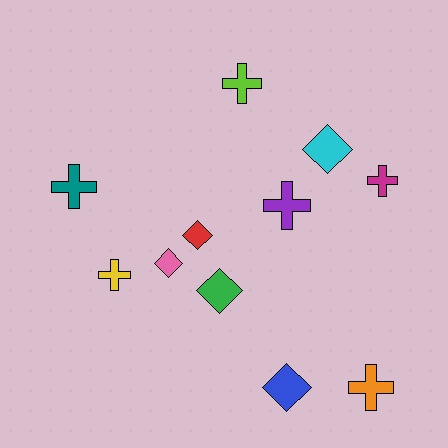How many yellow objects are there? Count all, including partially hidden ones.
There is 1 yellow object.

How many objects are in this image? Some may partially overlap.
There are 11 objects.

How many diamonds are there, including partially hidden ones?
There are 5 diamonds.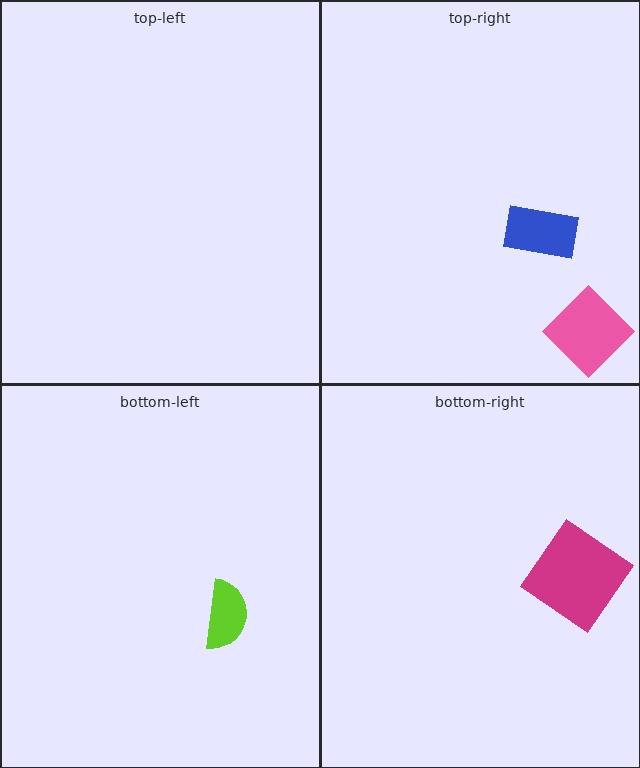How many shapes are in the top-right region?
2.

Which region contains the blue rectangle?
The top-right region.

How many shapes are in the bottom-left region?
1.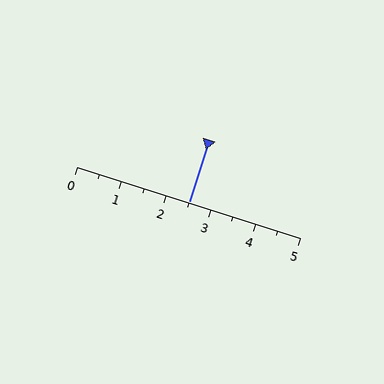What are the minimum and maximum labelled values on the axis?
The axis runs from 0 to 5.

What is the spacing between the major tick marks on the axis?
The major ticks are spaced 1 apart.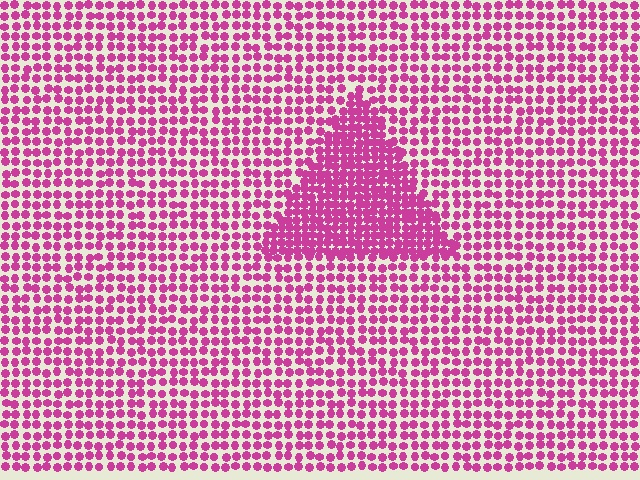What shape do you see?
I see a triangle.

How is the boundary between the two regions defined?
The boundary is defined by a change in element density (approximately 1.8x ratio). All elements are the same color, size, and shape.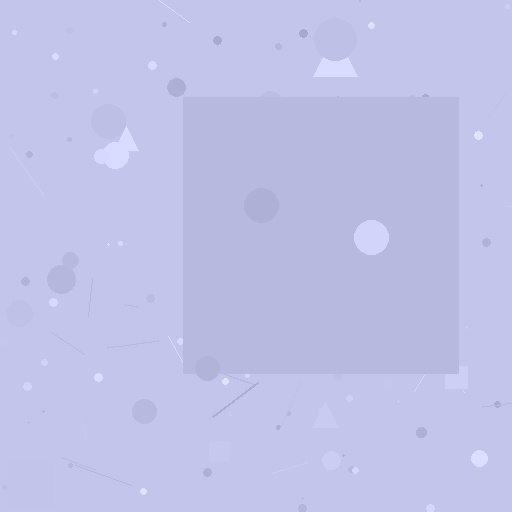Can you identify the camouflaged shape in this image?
The camouflaged shape is a square.